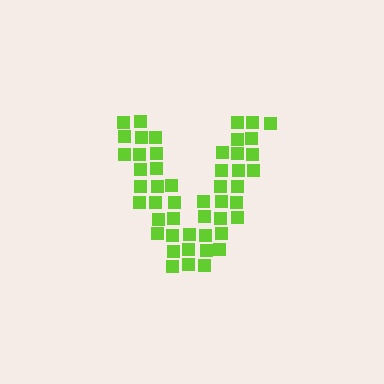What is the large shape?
The large shape is the letter V.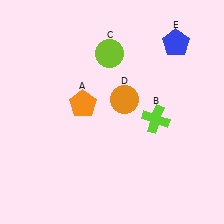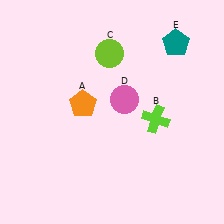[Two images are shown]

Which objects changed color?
D changed from orange to pink. E changed from blue to teal.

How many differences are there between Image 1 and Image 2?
There are 2 differences between the two images.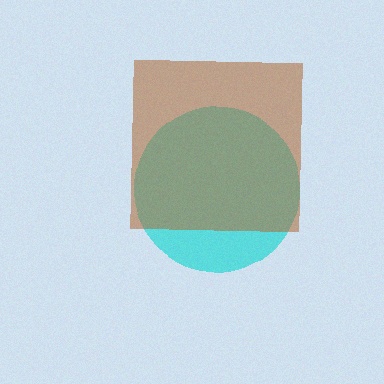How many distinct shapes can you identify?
There are 2 distinct shapes: a cyan circle, a brown square.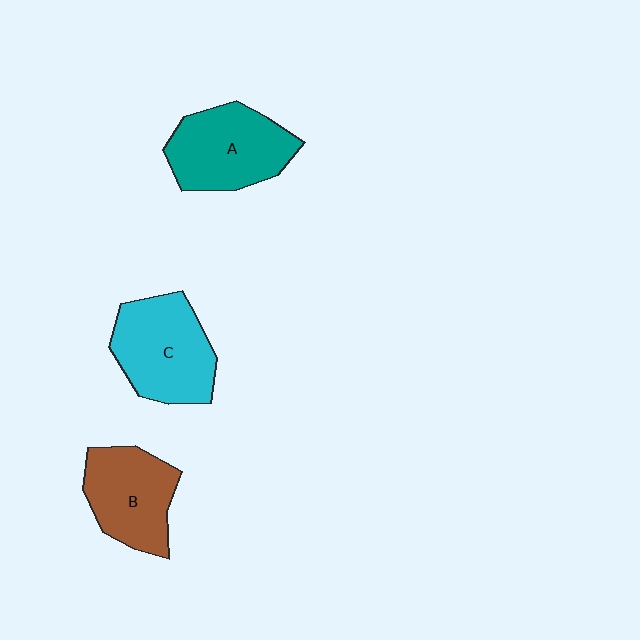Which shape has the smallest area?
Shape B (brown).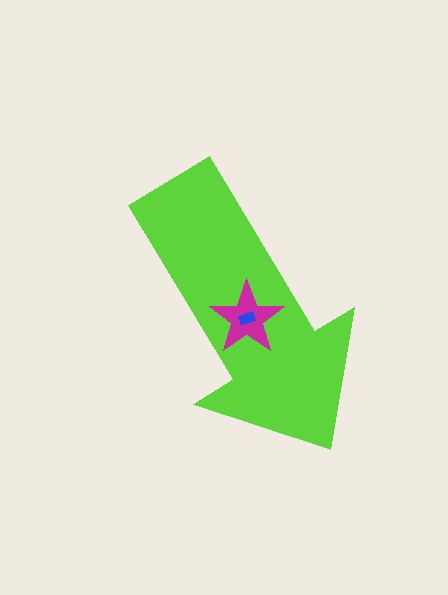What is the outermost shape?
The lime arrow.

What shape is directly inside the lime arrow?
The magenta star.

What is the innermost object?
The blue rectangle.